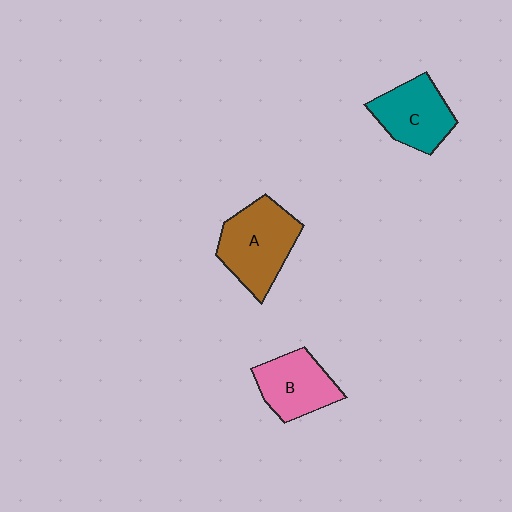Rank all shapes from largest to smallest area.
From largest to smallest: A (brown), C (teal), B (pink).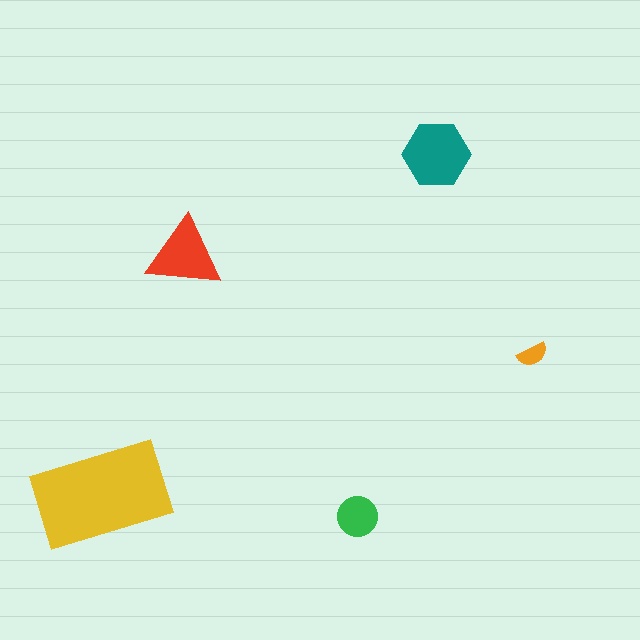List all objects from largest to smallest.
The yellow rectangle, the teal hexagon, the red triangle, the green circle, the orange semicircle.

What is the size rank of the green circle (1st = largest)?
4th.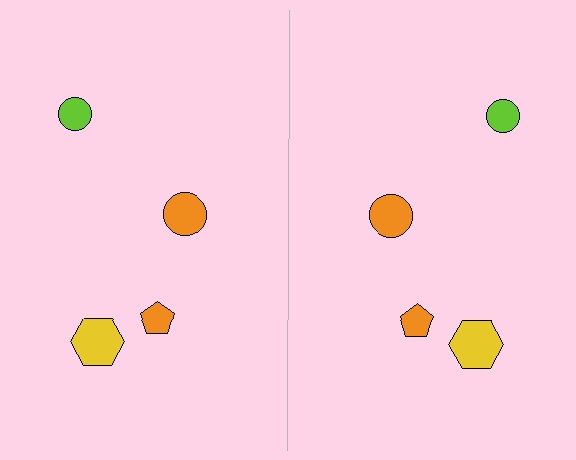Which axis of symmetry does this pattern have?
The pattern has a vertical axis of symmetry running through the center of the image.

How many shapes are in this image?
There are 8 shapes in this image.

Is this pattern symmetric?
Yes, this pattern has bilateral (reflection) symmetry.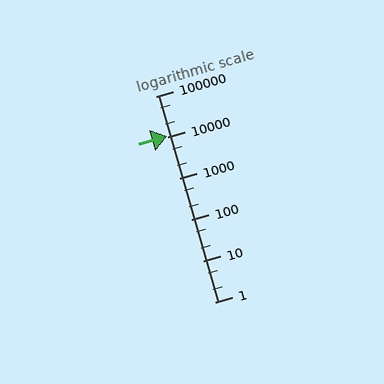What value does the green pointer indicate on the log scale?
The pointer indicates approximately 11000.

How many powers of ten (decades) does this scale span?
The scale spans 5 decades, from 1 to 100000.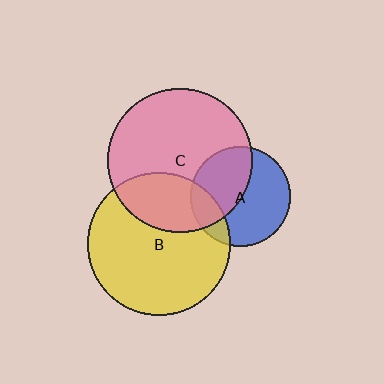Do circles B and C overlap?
Yes.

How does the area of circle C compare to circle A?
Approximately 2.1 times.